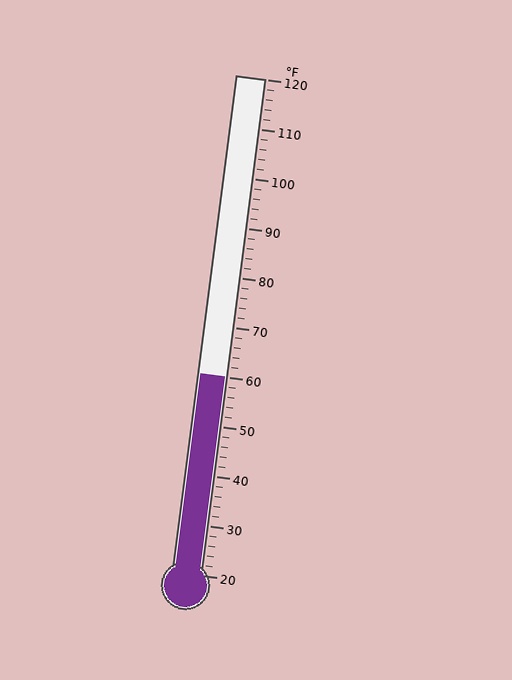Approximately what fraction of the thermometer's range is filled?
The thermometer is filled to approximately 40% of its range.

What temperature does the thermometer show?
The thermometer shows approximately 60°F.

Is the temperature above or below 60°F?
The temperature is at 60°F.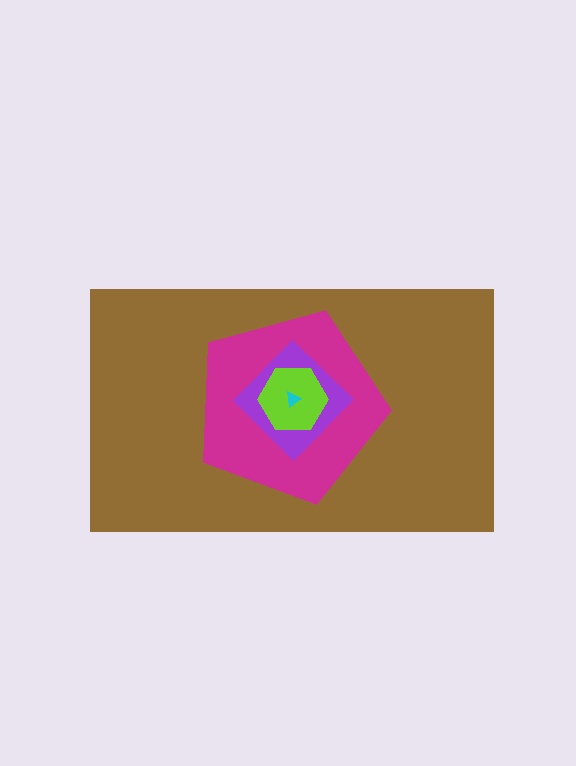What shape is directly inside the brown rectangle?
The magenta pentagon.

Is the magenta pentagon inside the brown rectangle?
Yes.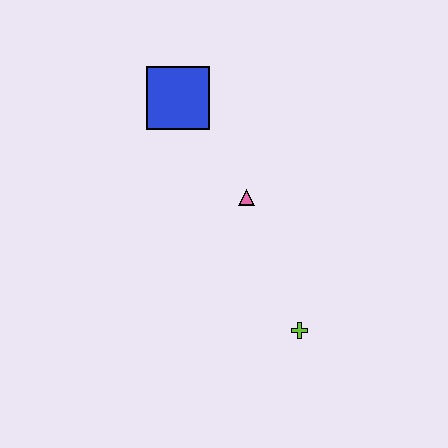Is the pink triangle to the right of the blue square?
Yes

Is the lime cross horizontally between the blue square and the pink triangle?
No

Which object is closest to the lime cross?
The pink triangle is closest to the lime cross.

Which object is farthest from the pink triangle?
The lime cross is farthest from the pink triangle.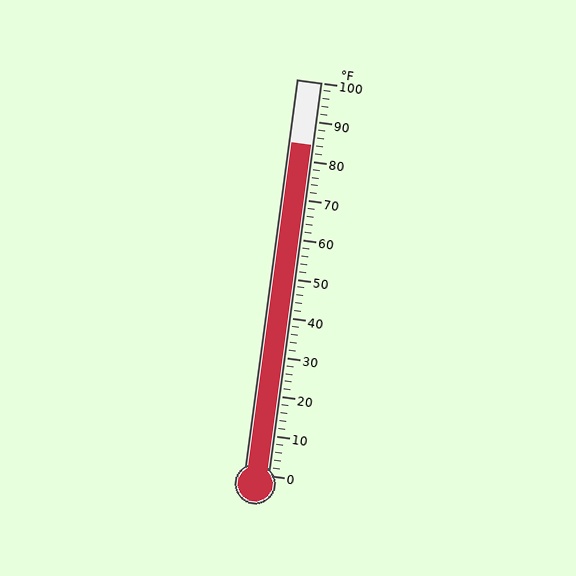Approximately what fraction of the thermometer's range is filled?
The thermometer is filled to approximately 85% of its range.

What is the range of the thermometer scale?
The thermometer scale ranges from 0°F to 100°F.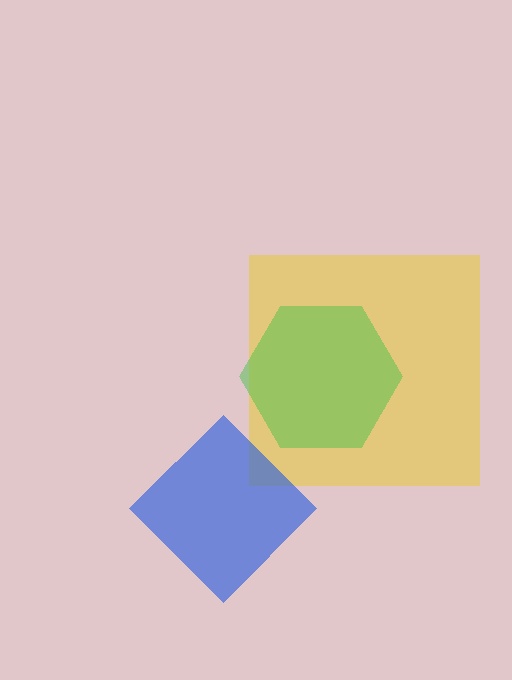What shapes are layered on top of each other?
The layered shapes are: a yellow square, a green hexagon, a blue diamond.